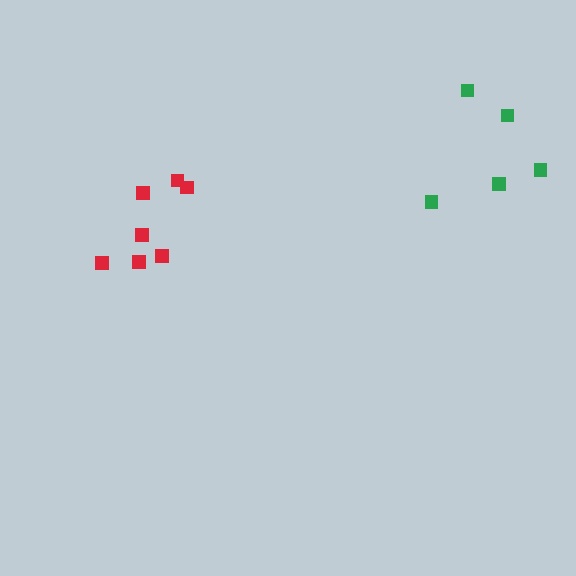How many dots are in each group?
Group 1: 7 dots, Group 2: 5 dots (12 total).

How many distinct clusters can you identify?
There are 2 distinct clusters.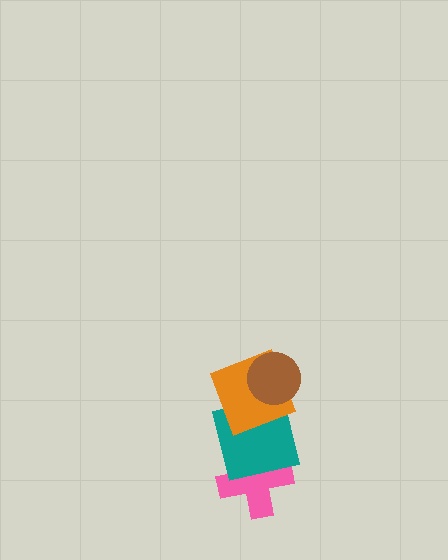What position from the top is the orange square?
The orange square is 2nd from the top.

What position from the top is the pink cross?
The pink cross is 4th from the top.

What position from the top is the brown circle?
The brown circle is 1st from the top.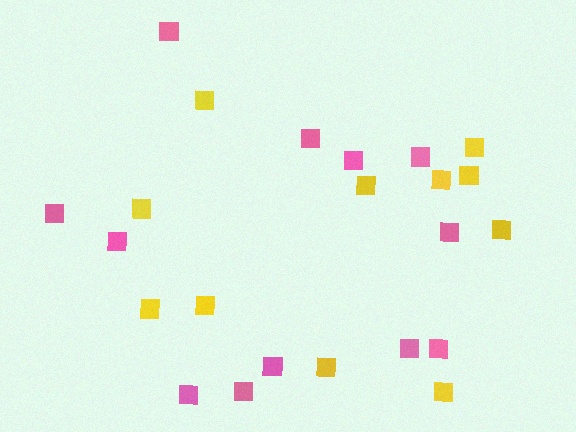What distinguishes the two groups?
There are 2 groups: one group of yellow squares (11) and one group of pink squares (12).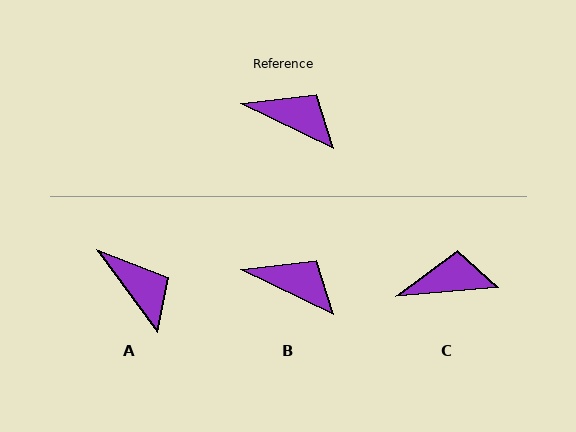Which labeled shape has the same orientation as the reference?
B.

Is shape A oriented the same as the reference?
No, it is off by about 28 degrees.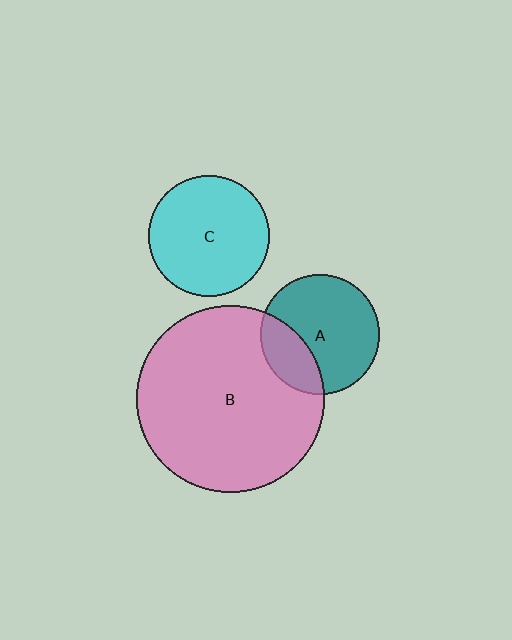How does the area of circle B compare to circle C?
Approximately 2.4 times.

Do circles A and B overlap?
Yes.